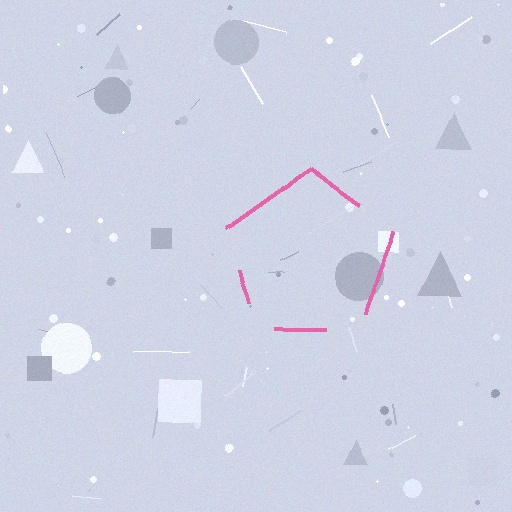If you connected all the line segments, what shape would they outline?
They would outline a pentagon.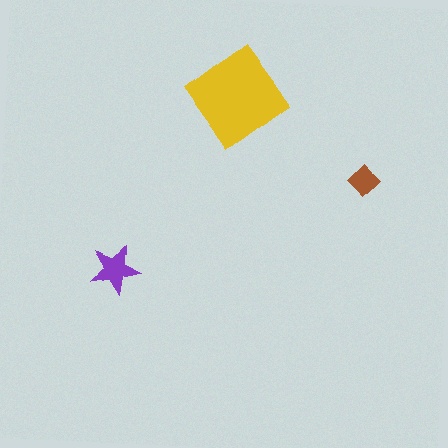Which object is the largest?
The yellow diamond.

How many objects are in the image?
There are 3 objects in the image.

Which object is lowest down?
The purple star is bottommost.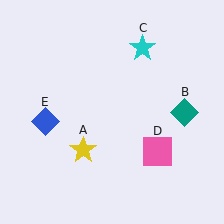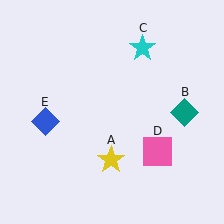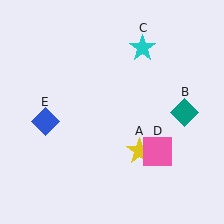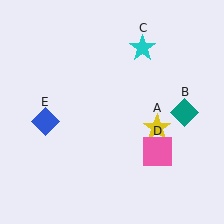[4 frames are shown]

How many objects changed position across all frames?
1 object changed position: yellow star (object A).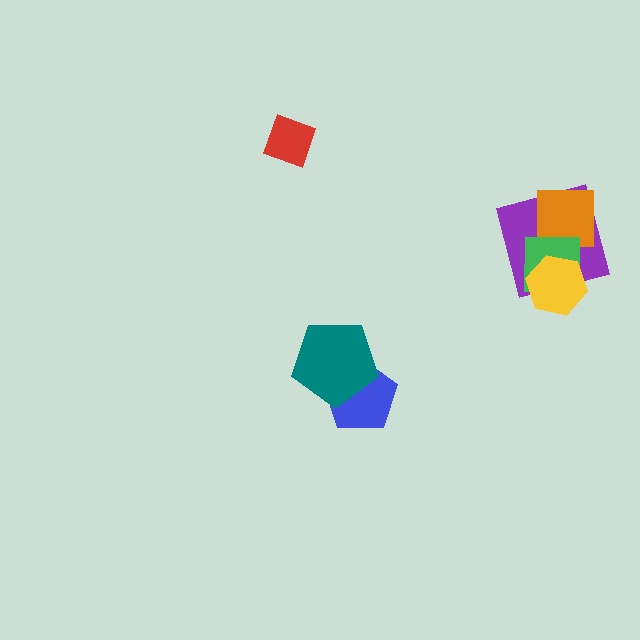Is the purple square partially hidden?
Yes, it is partially covered by another shape.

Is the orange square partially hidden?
Yes, it is partially covered by another shape.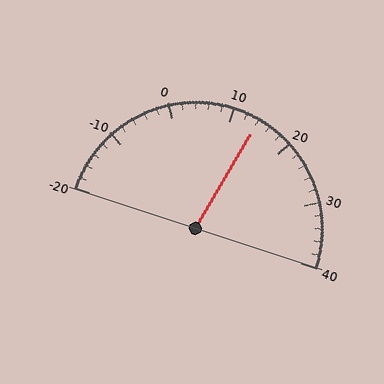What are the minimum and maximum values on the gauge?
The gauge ranges from -20 to 40.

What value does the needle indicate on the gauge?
The needle indicates approximately 14.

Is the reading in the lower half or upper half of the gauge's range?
The reading is in the upper half of the range (-20 to 40).